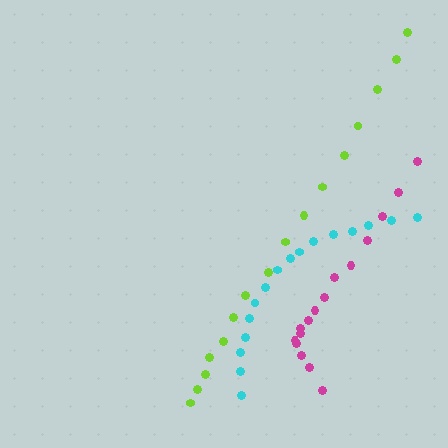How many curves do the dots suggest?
There are 3 distinct paths.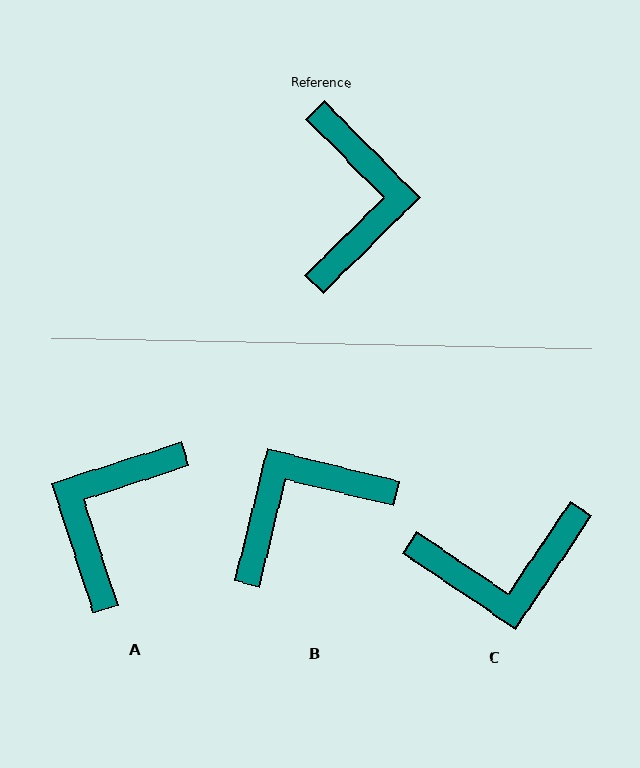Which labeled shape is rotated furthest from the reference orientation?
A, about 153 degrees away.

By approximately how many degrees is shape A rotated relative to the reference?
Approximately 153 degrees counter-clockwise.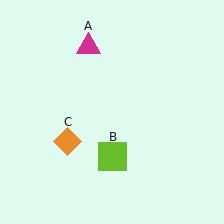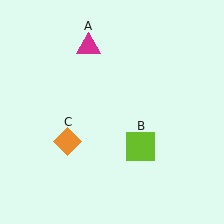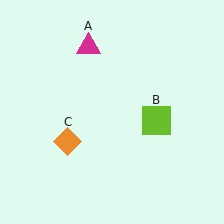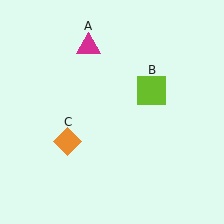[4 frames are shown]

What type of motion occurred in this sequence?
The lime square (object B) rotated counterclockwise around the center of the scene.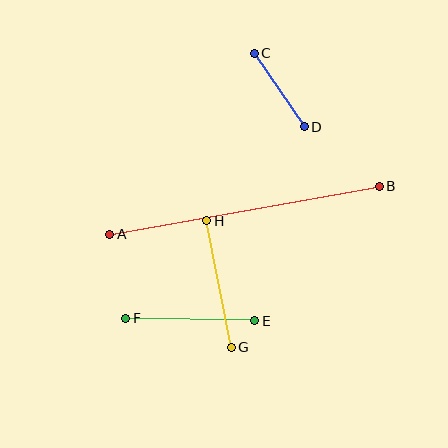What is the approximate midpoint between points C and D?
The midpoint is at approximately (279, 90) pixels.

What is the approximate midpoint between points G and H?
The midpoint is at approximately (219, 284) pixels.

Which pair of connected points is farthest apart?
Points A and B are farthest apart.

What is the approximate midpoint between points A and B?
The midpoint is at approximately (244, 210) pixels.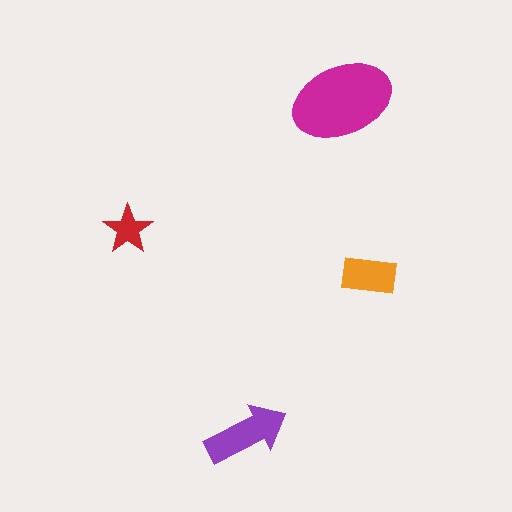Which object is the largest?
The magenta ellipse.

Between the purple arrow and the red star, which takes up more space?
The purple arrow.